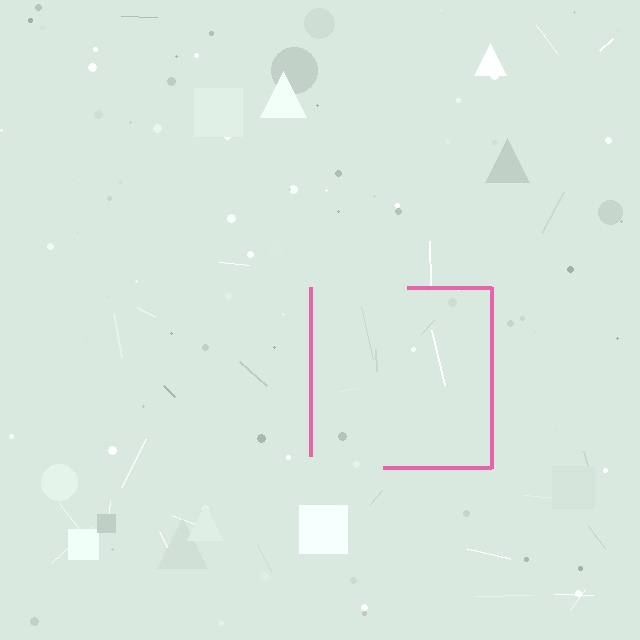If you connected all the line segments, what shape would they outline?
They would outline a square.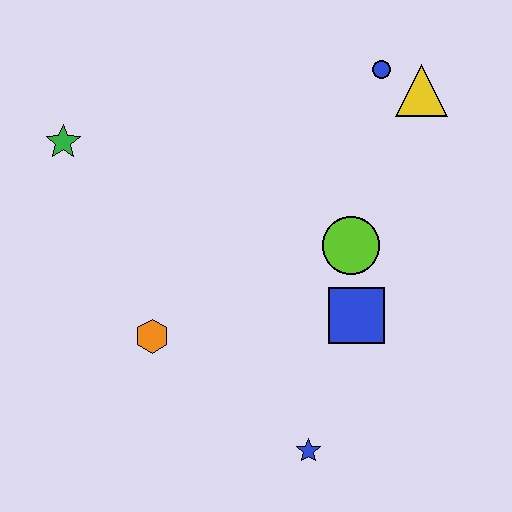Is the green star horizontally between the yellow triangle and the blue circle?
No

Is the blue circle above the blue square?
Yes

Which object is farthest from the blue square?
The green star is farthest from the blue square.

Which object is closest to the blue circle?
The yellow triangle is closest to the blue circle.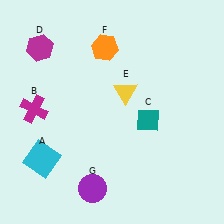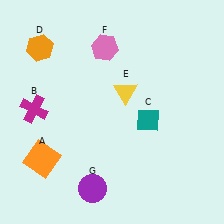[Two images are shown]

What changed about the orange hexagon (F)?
In Image 1, F is orange. In Image 2, it changed to pink.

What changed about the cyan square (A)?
In Image 1, A is cyan. In Image 2, it changed to orange.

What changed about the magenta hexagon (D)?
In Image 1, D is magenta. In Image 2, it changed to orange.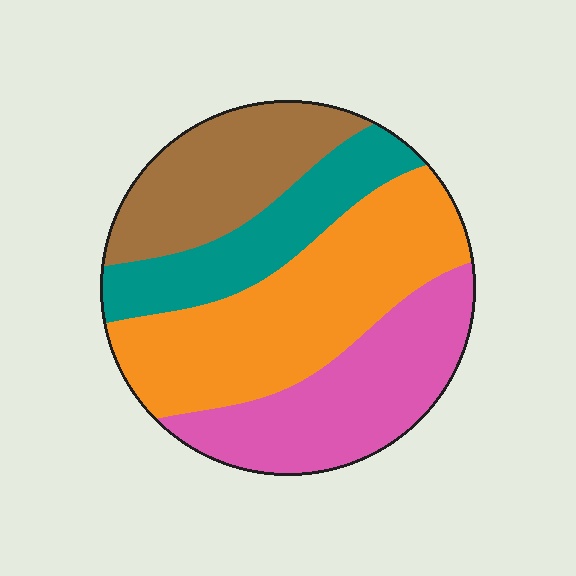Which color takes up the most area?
Orange, at roughly 35%.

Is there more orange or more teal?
Orange.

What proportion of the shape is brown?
Brown takes up between a sixth and a third of the shape.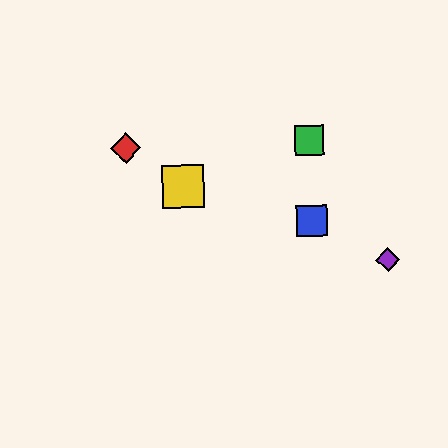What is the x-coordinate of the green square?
The green square is at x≈309.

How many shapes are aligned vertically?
2 shapes (the blue square, the green square) are aligned vertically.